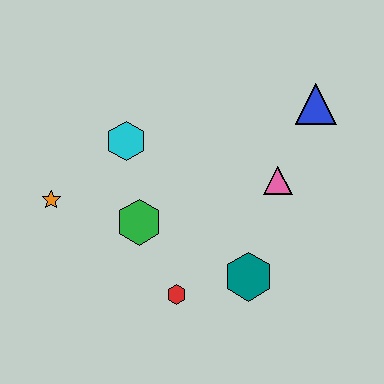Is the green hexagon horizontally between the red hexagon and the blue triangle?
No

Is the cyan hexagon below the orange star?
No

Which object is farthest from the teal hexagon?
The orange star is farthest from the teal hexagon.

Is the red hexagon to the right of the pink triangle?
No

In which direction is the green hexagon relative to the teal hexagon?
The green hexagon is to the left of the teal hexagon.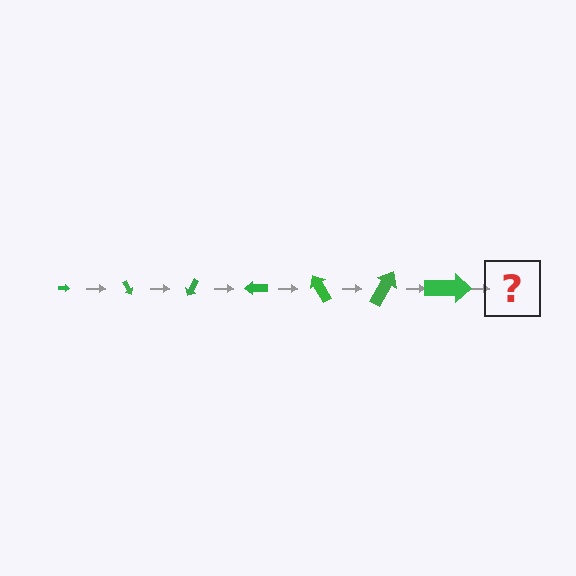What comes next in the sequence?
The next element should be an arrow, larger than the previous one and rotated 420 degrees from the start.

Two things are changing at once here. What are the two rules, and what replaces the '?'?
The two rules are that the arrow grows larger each step and it rotates 60 degrees each step. The '?' should be an arrow, larger than the previous one and rotated 420 degrees from the start.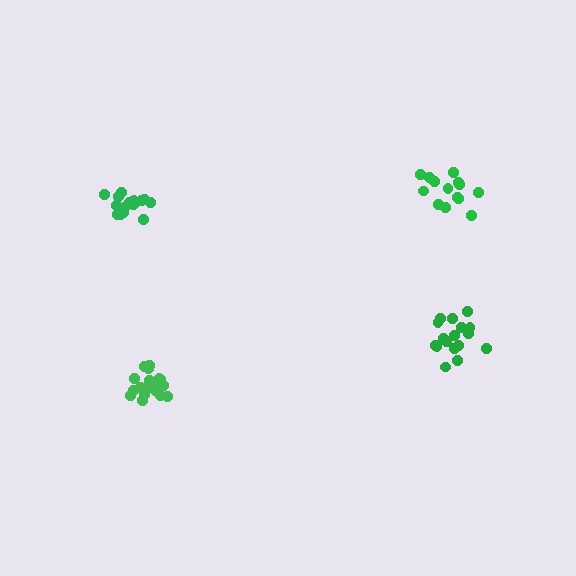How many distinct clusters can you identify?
There are 4 distinct clusters.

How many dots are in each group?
Group 1: 18 dots, Group 2: 18 dots, Group 3: 14 dots, Group 4: 16 dots (66 total).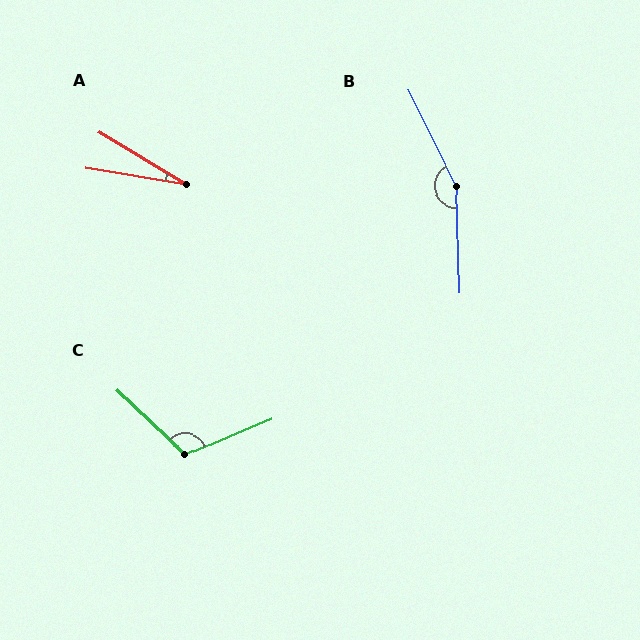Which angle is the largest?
B, at approximately 155 degrees.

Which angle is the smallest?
A, at approximately 22 degrees.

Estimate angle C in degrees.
Approximately 113 degrees.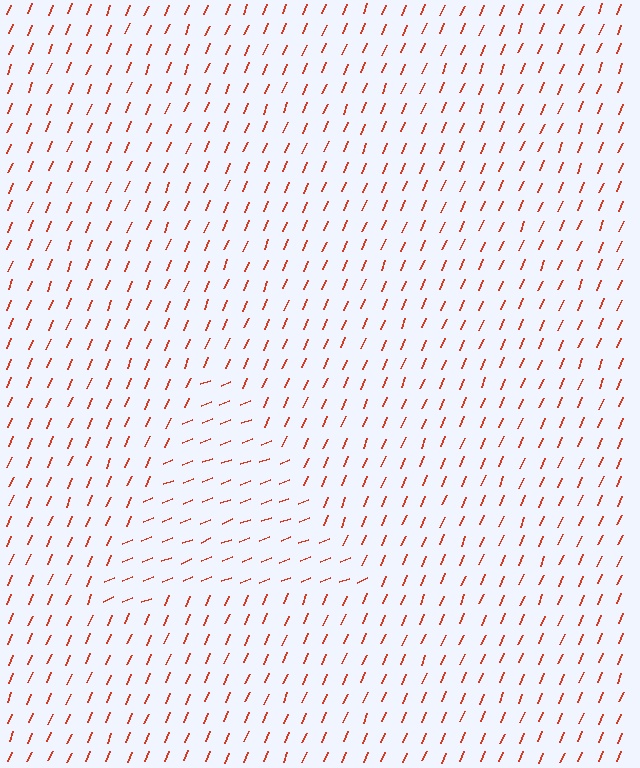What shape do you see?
I see a triangle.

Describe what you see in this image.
The image is filled with small red line segments. A triangle region in the image has lines oriented differently from the surrounding lines, creating a visible texture boundary.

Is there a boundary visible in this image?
Yes, there is a texture boundary formed by a change in line orientation.